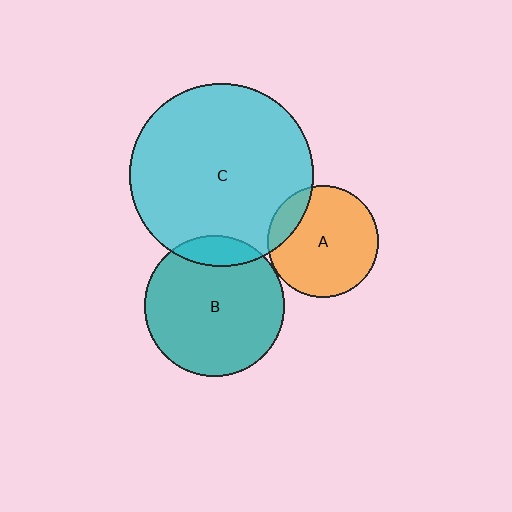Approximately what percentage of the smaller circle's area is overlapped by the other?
Approximately 15%.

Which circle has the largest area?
Circle C (cyan).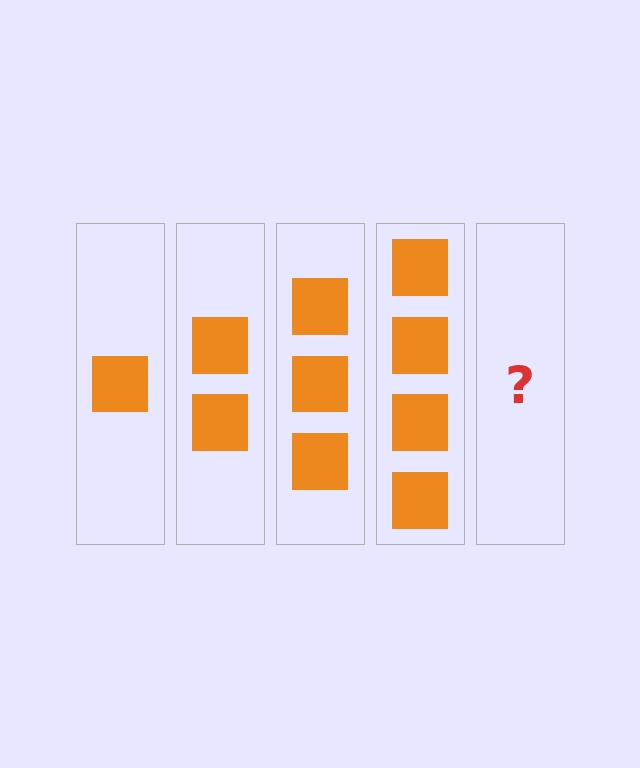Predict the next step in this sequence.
The next step is 5 squares.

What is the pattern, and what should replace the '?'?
The pattern is that each step adds one more square. The '?' should be 5 squares.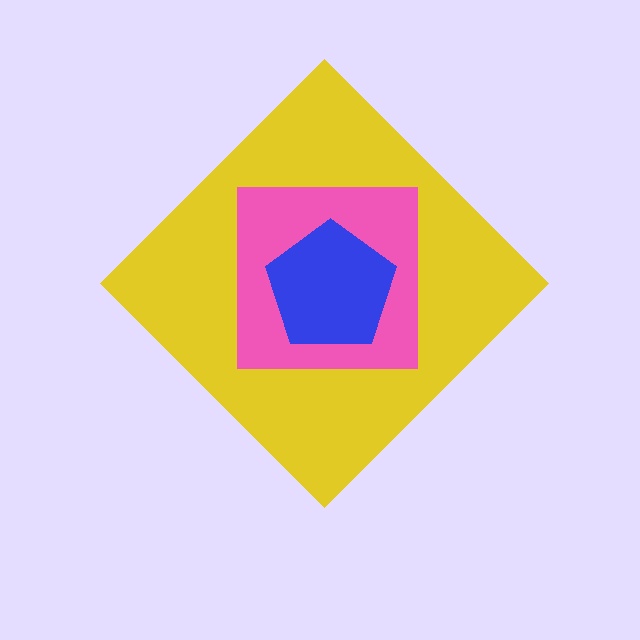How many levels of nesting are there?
3.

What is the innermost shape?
The blue pentagon.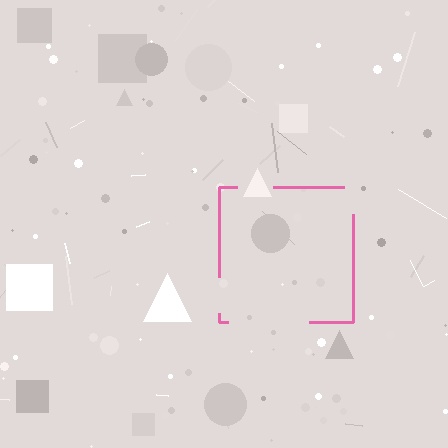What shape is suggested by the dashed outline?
The dashed outline suggests a square.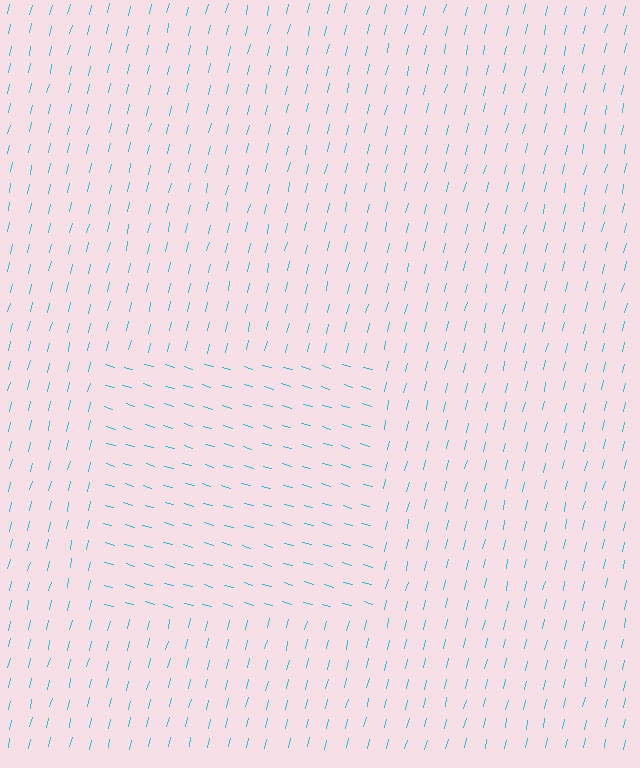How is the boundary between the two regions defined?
The boundary is defined purely by a change in line orientation (approximately 87 degrees difference). All lines are the same color and thickness.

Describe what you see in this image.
The image is filled with small cyan line segments. A rectangle region in the image has lines oriented differently from the surrounding lines, creating a visible texture boundary.